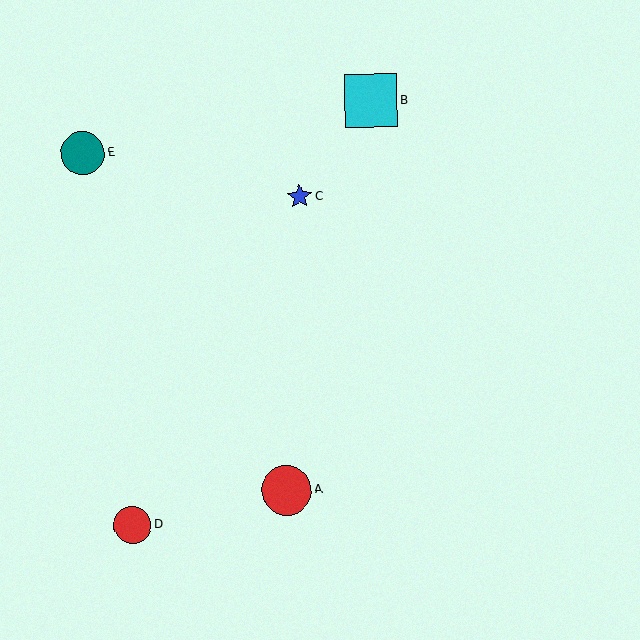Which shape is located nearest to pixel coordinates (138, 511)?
The red circle (labeled D) at (133, 525) is nearest to that location.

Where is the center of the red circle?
The center of the red circle is at (133, 525).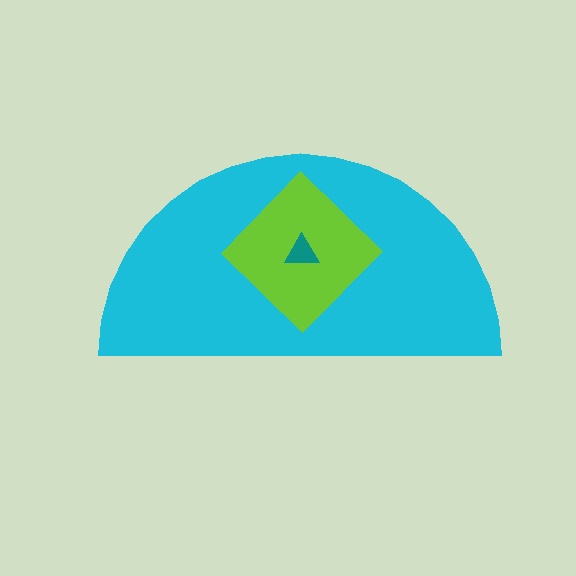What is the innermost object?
The teal triangle.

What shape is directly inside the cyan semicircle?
The lime diamond.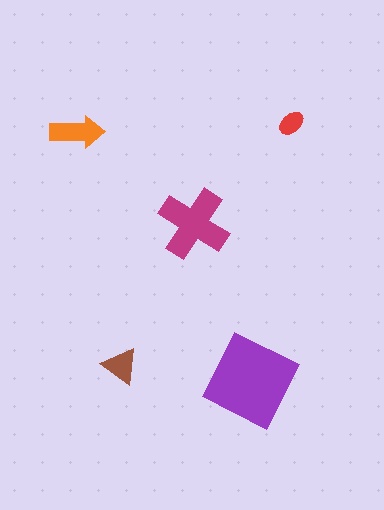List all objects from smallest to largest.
The red ellipse, the brown triangle, the orange arrow, the magenta cross, the purple diamond.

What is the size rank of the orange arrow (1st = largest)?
3rd.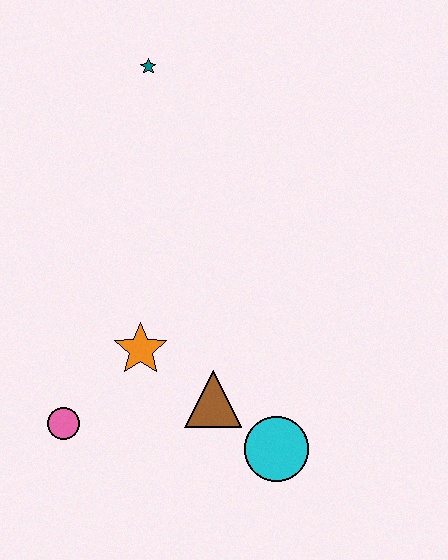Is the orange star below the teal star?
Yes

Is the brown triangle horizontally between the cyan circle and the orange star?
Yes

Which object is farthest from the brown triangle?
The teal star is farthest from the brown triangle.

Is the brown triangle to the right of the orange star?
Yes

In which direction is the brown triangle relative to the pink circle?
The brown triangle is to the right of the pink circle.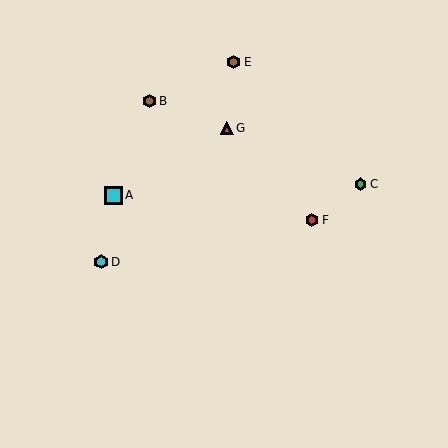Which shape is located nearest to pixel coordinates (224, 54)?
The brown hexagon (labeled E) at (234, 62) is nearest to that location.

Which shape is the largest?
The cyan square (labeled A) is the largest.